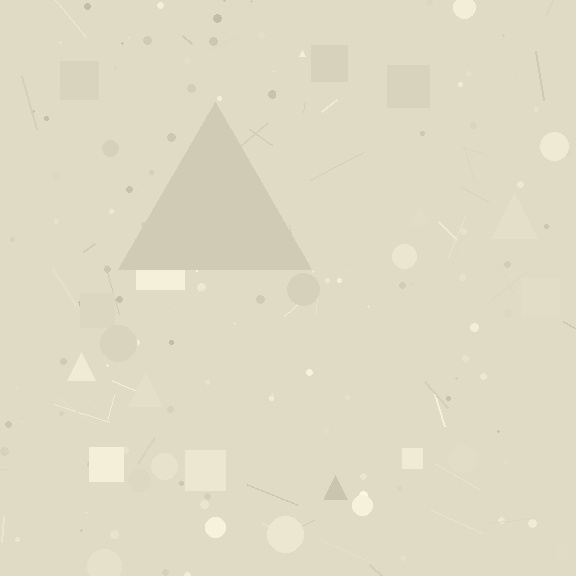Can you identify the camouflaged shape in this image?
The camouflaged shape is a triangle.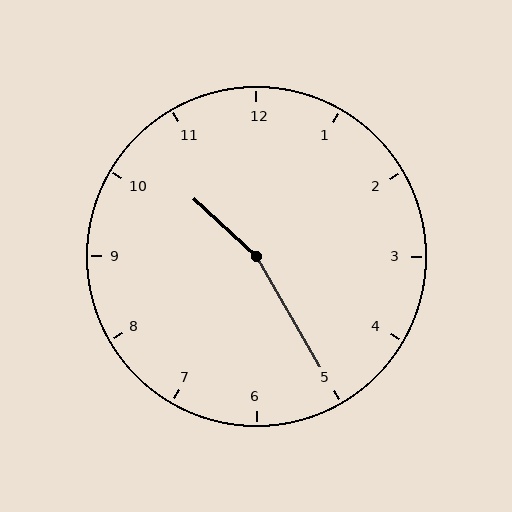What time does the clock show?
10:25.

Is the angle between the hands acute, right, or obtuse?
It is obtuse.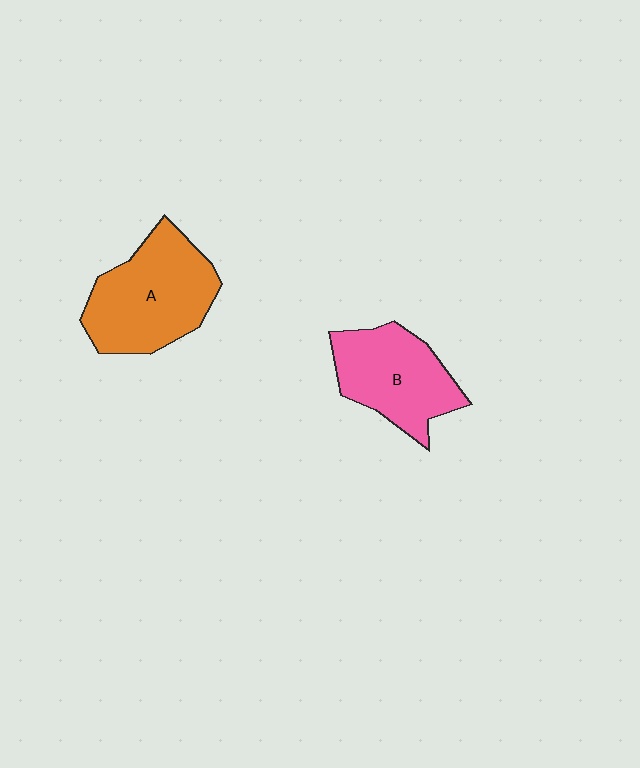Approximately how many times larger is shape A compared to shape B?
Approximately 1.2 times.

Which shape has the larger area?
Shape A (orange).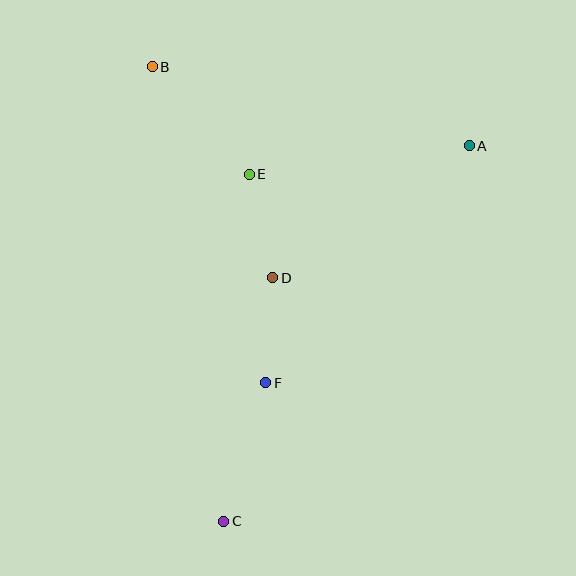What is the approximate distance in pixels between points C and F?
The distance between C and F is approximately 145 pixels.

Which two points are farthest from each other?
Points B and C are farthest from each other.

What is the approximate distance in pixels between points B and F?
The distance between B and F is approximately 336 pixels.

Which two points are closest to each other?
Points D and F are closest to each other.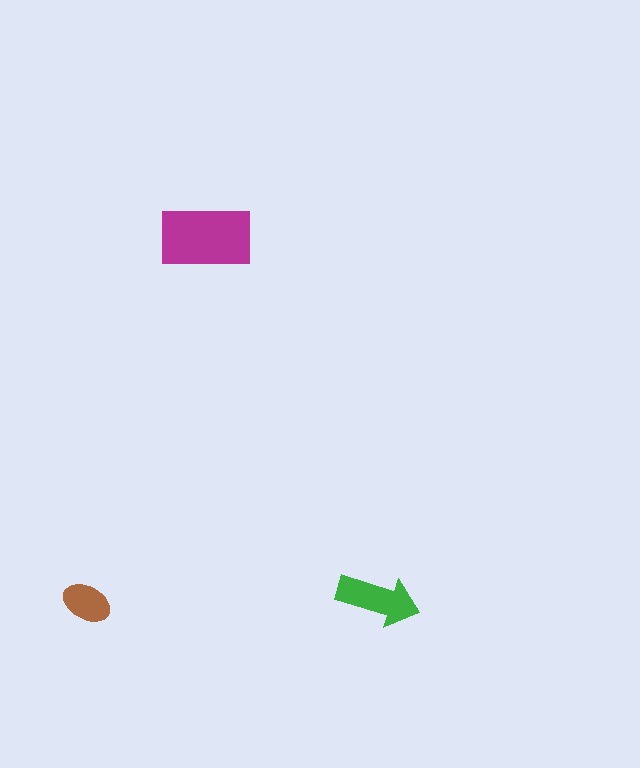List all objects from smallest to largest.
The brown ellipse, the green arrow, the magenta rectangle.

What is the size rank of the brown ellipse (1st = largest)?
3rd.